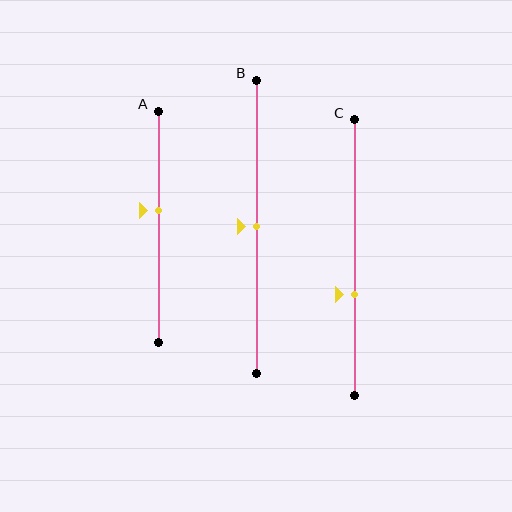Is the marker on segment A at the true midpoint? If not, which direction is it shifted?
No, the marker on segment A is shifted upward by about 7% of the segment length.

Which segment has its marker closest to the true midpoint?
Segment B has its marker closest to the true midpoint.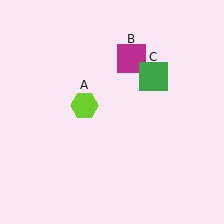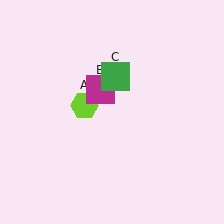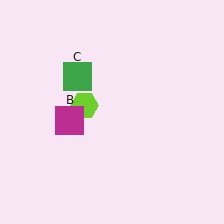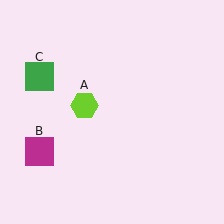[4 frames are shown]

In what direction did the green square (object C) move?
The green square (object C) moved left.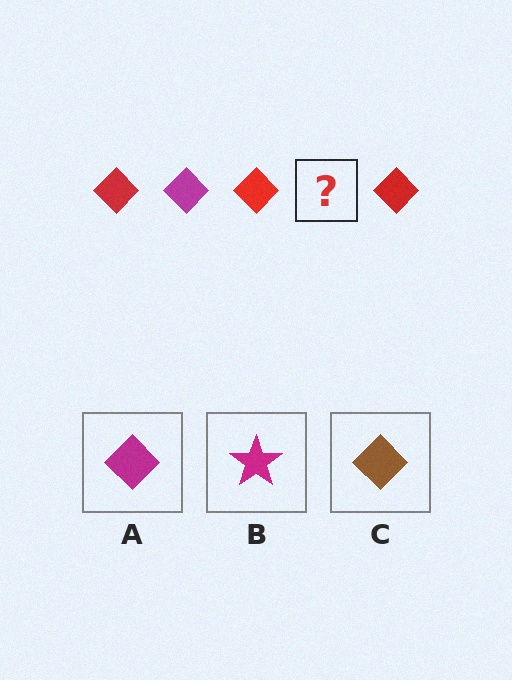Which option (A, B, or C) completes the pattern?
A.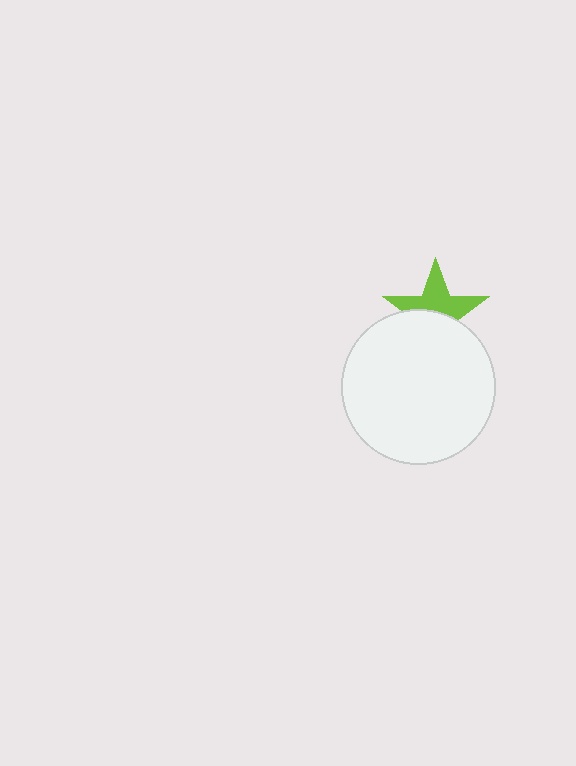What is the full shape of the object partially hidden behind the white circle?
The partially hidden object is a lime star.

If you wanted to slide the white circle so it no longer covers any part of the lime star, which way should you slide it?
Slide it down — that is the most direct way to separate the two shapes.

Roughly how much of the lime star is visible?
About half of it is visible (roughly 52%).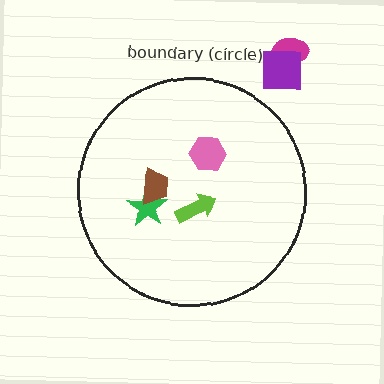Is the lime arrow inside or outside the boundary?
Inside.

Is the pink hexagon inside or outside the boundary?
Inside.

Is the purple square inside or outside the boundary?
Outside.